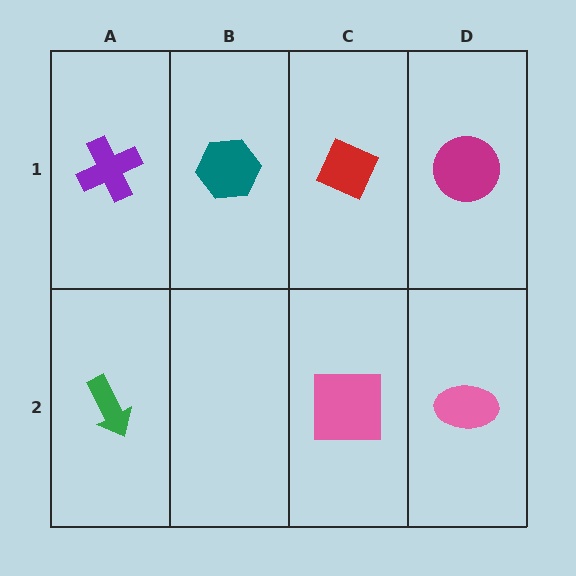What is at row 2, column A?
A green arrow.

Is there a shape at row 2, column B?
No, that cell is empty.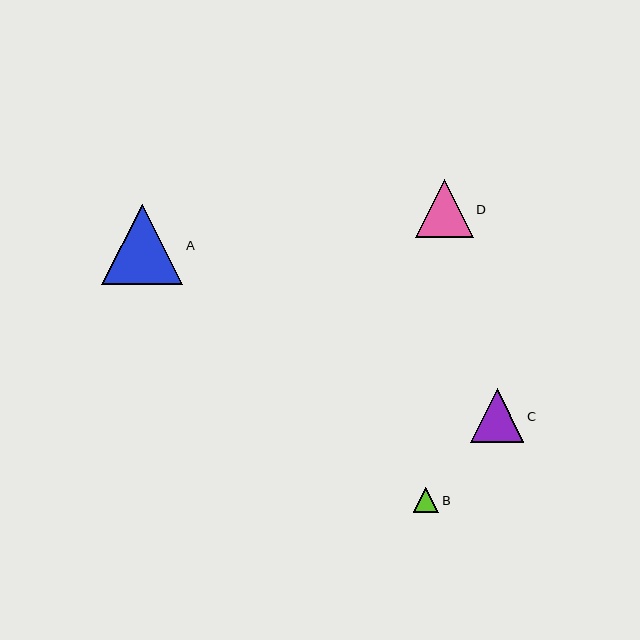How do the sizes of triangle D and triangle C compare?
Triangle D and triangle C are approximately the same size.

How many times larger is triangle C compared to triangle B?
Triangle C is approximately 2.1 times the size of triangle B.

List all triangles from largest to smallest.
From largest to smallest: A, D, C, B.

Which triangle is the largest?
Triangle A is the largest with a size of approximately 81 pixels.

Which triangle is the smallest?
Triangle B is the smallest with a size of approximately 26 pixels.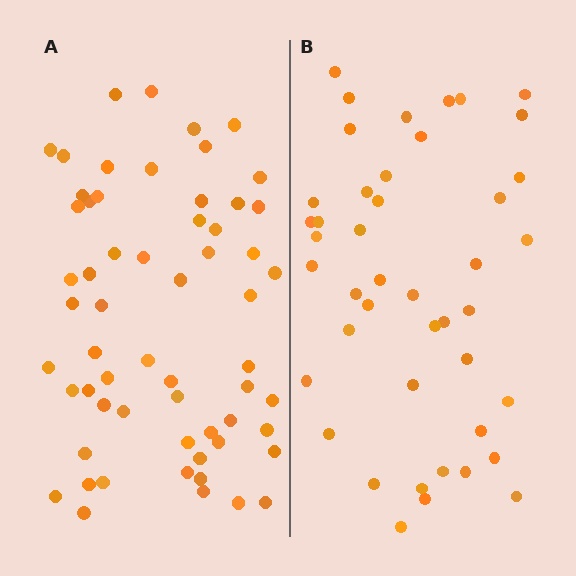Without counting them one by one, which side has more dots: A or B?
Region A (the left region) has more dots.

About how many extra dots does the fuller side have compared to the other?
Region A has approximately 15 more dots than region B.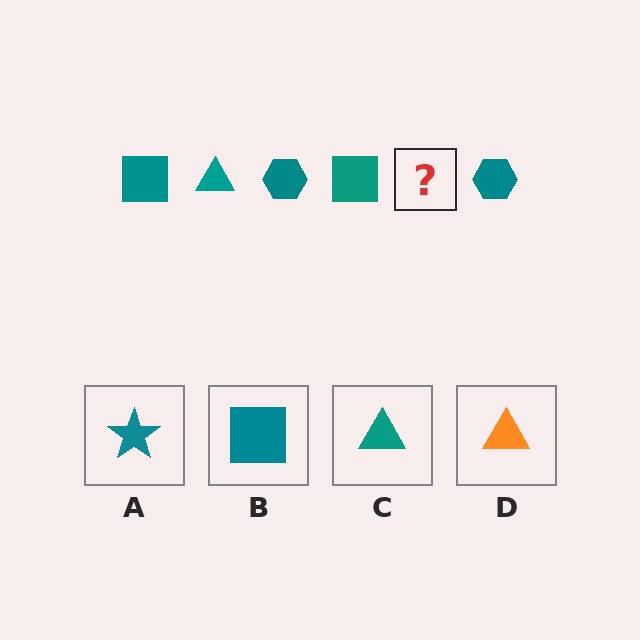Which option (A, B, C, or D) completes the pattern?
C.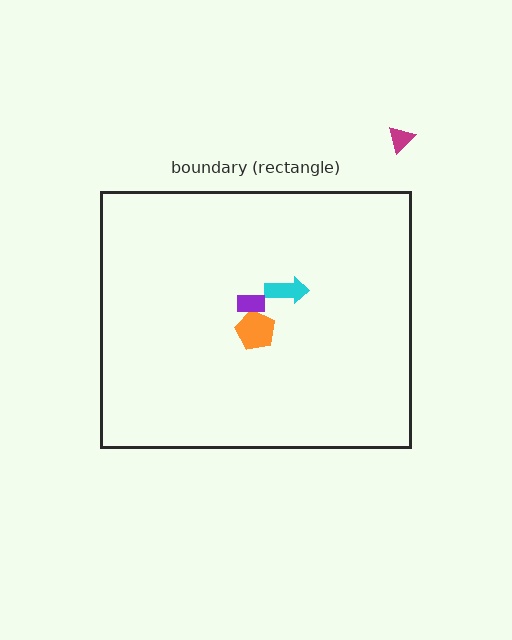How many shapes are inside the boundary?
3 inside, 1 outside.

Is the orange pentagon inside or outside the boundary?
Inside.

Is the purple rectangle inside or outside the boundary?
Inside.